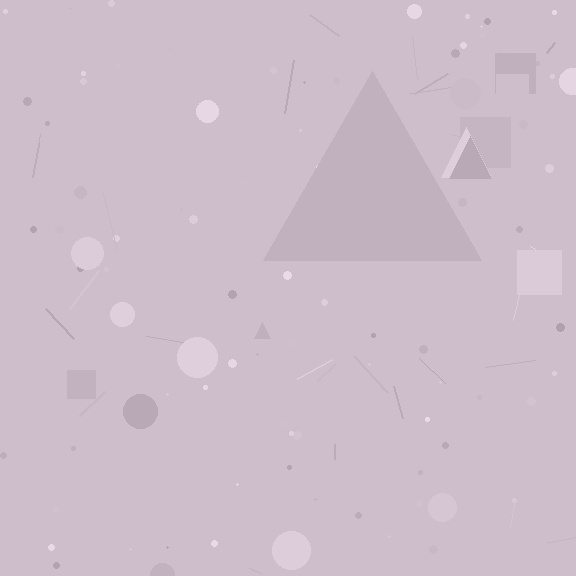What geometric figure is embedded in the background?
A triangle is embedded in the background.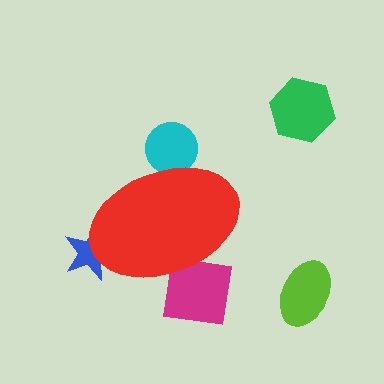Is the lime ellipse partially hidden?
No, the lime ellipse is fully visible.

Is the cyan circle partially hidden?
Yes, the cyan circle is partially hidden behind the red ellipse.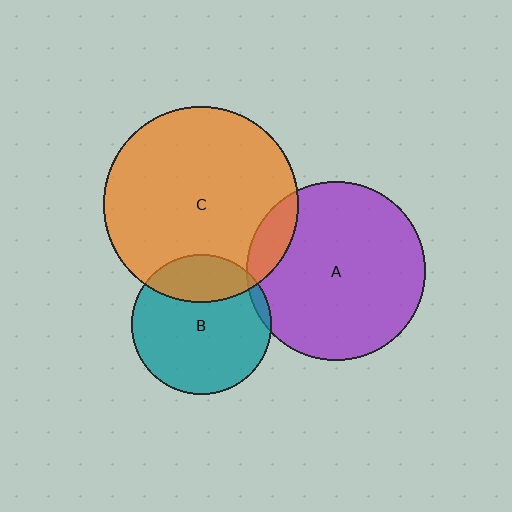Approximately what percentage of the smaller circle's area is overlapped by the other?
Approximately 5%.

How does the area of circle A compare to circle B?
Approximately 1.6 times.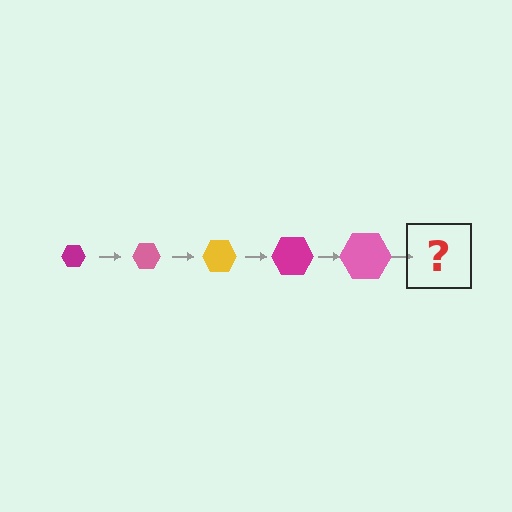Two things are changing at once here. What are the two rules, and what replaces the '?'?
The two rules are that the hexagon grows larger each step and the color cycles through magenta, pink, and yellow. The '?' should be a yellow hexagon, larger than the previous one.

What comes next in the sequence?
The next element should be a yellow hexagon, larger than the previous one.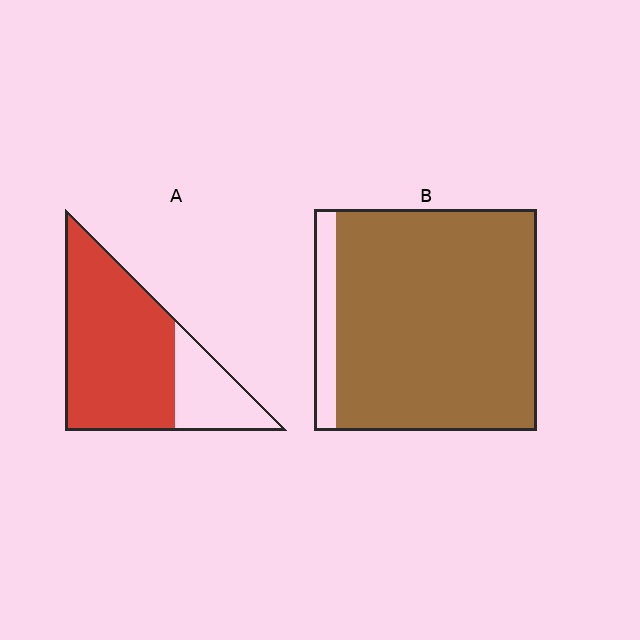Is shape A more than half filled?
Yes.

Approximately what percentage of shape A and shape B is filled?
A is approximately 75% and B is approximately 90%.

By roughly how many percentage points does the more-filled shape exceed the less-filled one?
By roughly 15 percentage points (B over A).